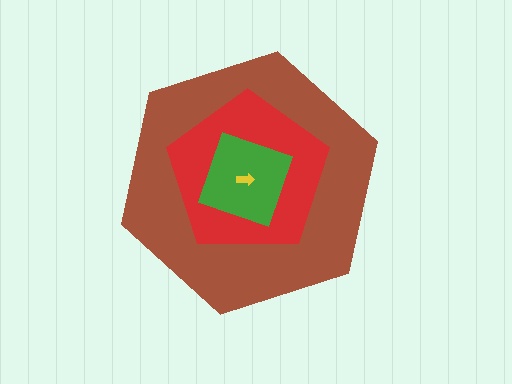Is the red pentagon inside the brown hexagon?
Yes.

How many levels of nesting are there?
4.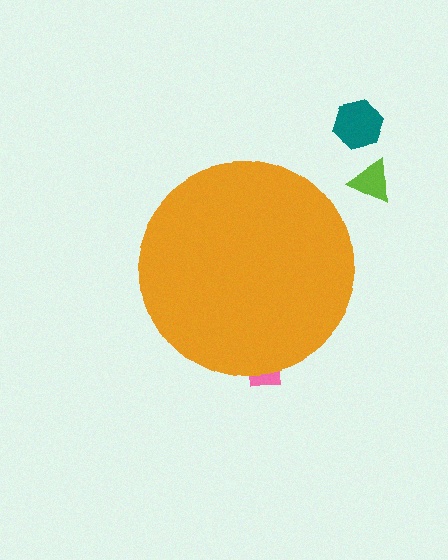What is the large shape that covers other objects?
An orange circle.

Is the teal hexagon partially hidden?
No, the teal hexagon is fully visible.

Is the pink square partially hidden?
Yes, the pink square is partially hidden behind the orange circle.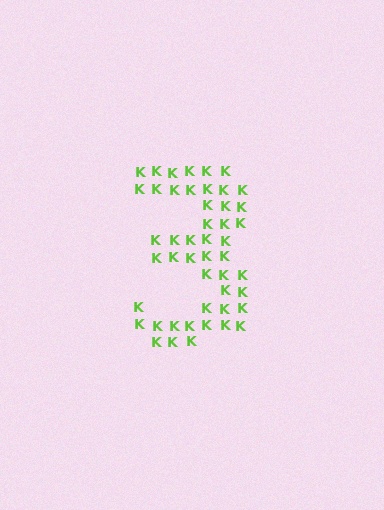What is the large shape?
The large shape is the digit 3.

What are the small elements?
The small elements are letter K's.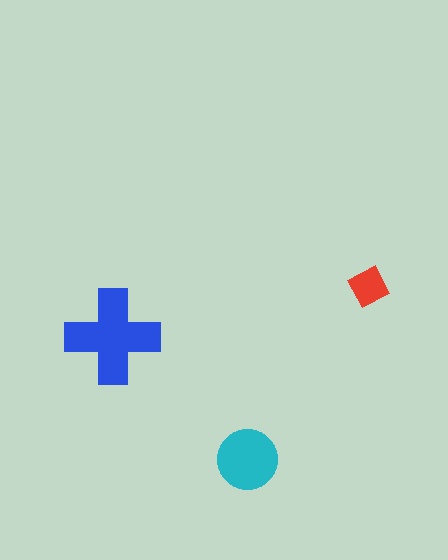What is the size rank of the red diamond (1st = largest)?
3rd.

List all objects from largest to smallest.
The blue cross, the cyan circle, the red diamond.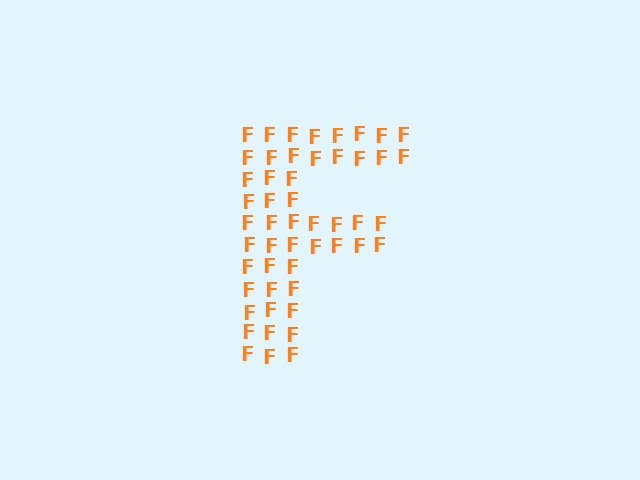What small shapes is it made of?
It is made of small letter F's.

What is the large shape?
The large shape is the letter F.